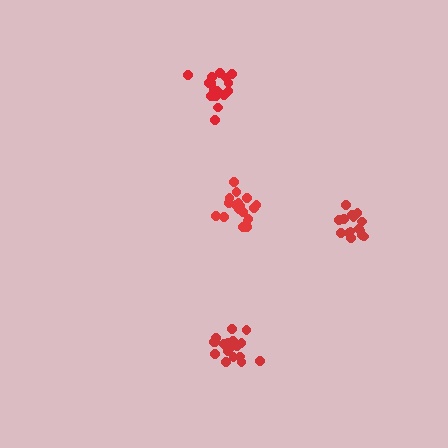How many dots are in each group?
Group 1: 15 dots, Group 2: 18 dots, Group 3: 19 dots, Group 4: 18 dots (70 total).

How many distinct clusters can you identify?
There are 4 distinct clusters.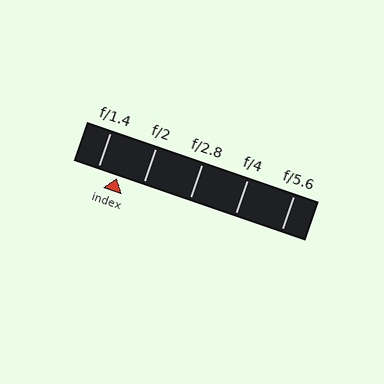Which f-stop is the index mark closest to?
The index mark is closest to f/1.4.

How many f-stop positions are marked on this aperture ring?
There are 5 f-stop positions marked.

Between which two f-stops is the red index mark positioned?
The index mark is between f/1.4 and f/2.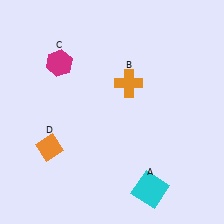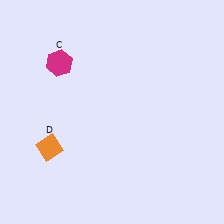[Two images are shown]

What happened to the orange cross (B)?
The orange cross (B) was removed in Image 2. It was in the top-right area of Image 1.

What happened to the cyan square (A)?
The cyan square (A) was removed in Image 2. It was in the bottom-right area of Image 1.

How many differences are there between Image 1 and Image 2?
There are 2 differences between the two images.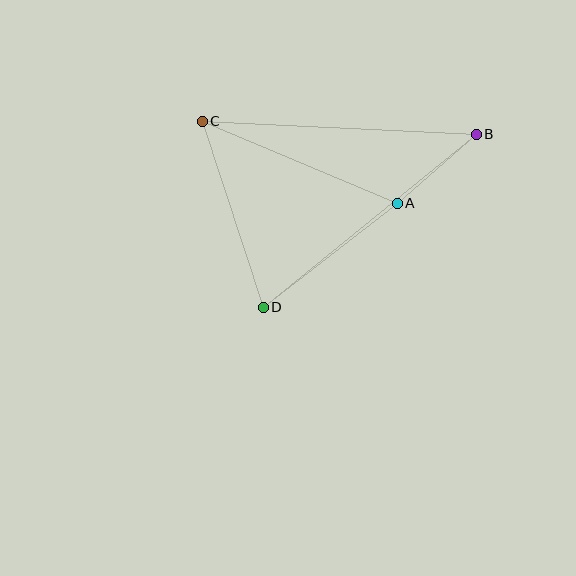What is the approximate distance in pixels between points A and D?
The distance between A and D is approximately 170 pixels.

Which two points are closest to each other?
Points A and B are closest to each other.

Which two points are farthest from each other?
Points B and D are farthest from each other.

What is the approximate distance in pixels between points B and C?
The distance between B and C is approximately 274 pixels.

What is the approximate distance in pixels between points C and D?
The distance between C and D is approximately 196 pixels.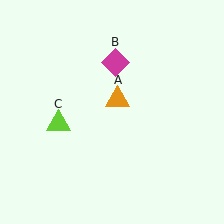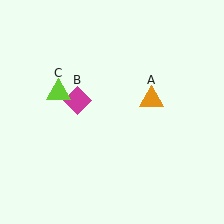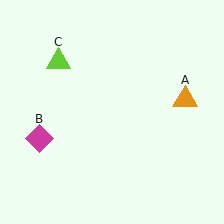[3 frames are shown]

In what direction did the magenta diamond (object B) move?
The magenta diamond (object B) moved down and to the left.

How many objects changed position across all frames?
3 objects changed position: orange triangle (object A), magenta diamond (object B), lime triangle (object C).